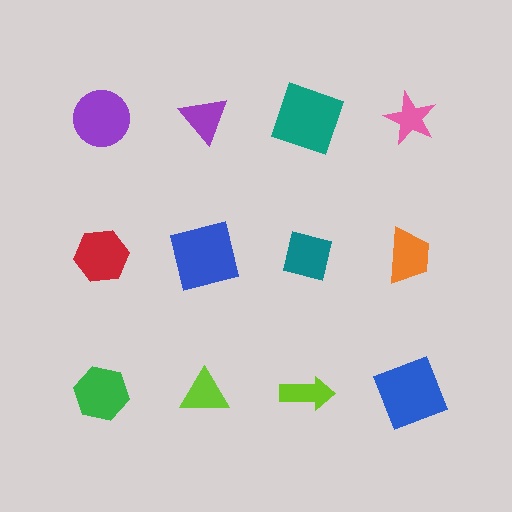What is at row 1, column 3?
A teal square.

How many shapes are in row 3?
4 shapes.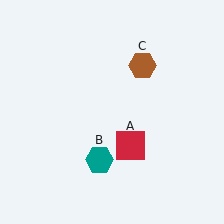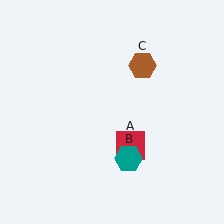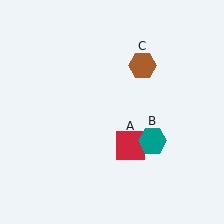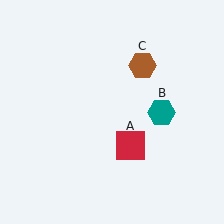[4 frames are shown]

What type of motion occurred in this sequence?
The teal hexagon (object B) rotated counterclockwise around the center of the scene.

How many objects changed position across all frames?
1 object changed position: teal hexagon (object B).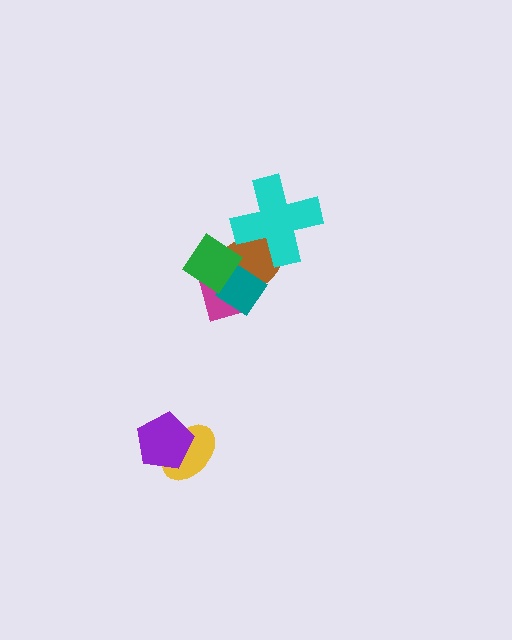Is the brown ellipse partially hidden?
Yes, it is partially covered by another shape.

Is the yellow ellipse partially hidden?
Yes, it is partially covered by another shape.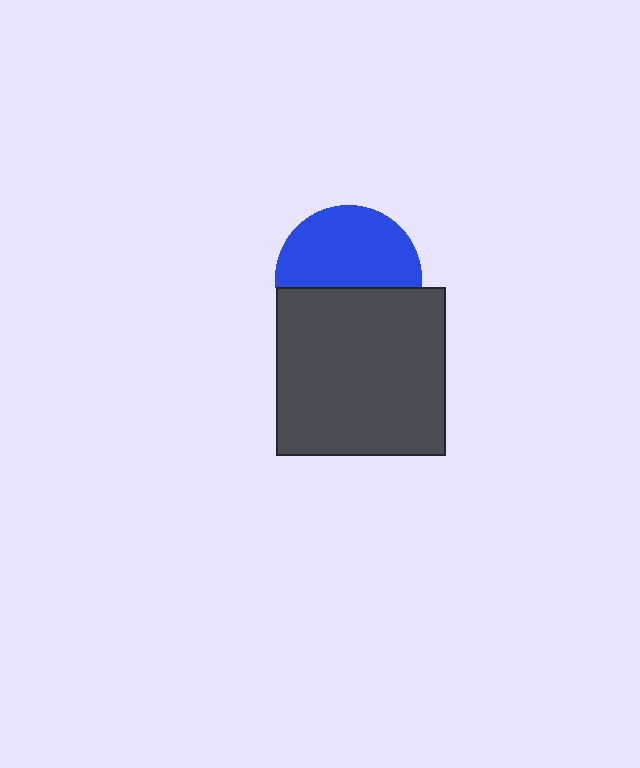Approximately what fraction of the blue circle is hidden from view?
Roughly 43% of the blue circle is hidden behind the dark gray square.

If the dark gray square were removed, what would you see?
You would see the complete blue circle.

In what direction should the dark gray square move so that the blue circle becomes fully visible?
The dark gray square should move down. That is the shortest direction to clear the overlap and leave the blue circle fully visible.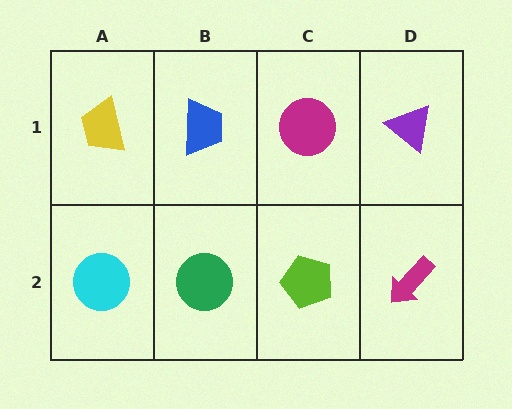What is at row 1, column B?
A blue trapezoid.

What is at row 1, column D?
A purple triangle.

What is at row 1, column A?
A yellow trapezoid.